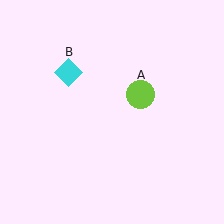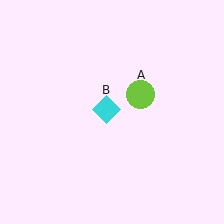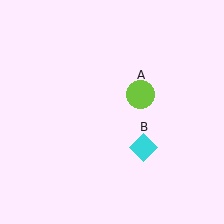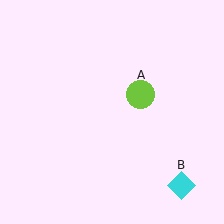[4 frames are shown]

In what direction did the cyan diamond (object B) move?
The cyan diamond (object B) moved down and to the right.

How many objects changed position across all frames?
1 object changed position: cyan diamond (object B).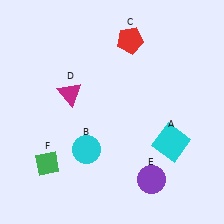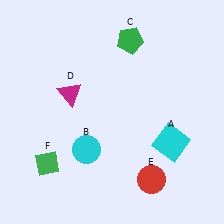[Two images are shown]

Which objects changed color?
C changed from red to green. E changed from purple to red.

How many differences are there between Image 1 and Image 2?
There are 2 differences between the two images.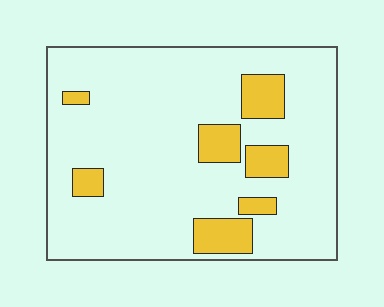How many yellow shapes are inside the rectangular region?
7.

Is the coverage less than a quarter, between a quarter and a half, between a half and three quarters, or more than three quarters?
Less than a quarter.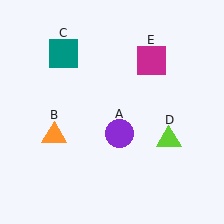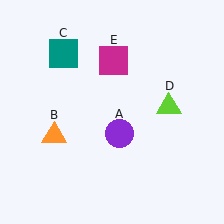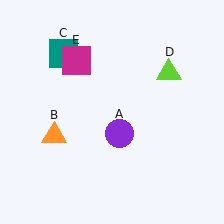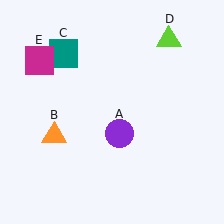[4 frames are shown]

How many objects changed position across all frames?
2 objects changed position: lime triangle (object D), magenta square (object E).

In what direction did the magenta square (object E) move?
The magenta square (object E) moved left.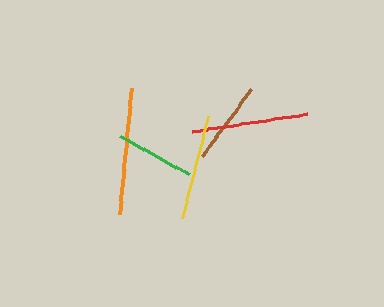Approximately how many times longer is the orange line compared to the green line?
The orange line is approximately 1.6 times the length of the green line.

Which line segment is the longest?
The orange line is the longest at approximately 127 pixels.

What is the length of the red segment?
The red segment is approximately 116 pixels long.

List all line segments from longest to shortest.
From longest to shortest: orange, red, yellow, brown, green.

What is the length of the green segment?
The green segment is approximately 78 pixels long.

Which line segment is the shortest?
The green line is the shortest at approximately 78 pixels.